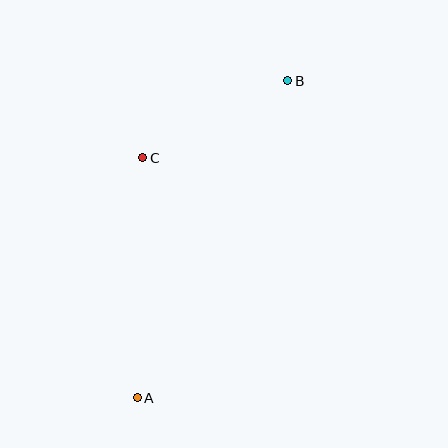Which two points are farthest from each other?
Points A and B are farthest from each other.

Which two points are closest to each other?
Points B and C are closest to each other.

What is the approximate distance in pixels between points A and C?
The distance between A and C is approximately 240 pixels.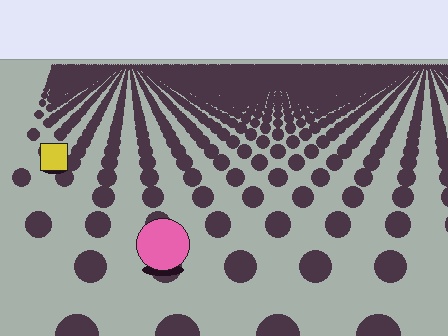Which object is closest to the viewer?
The pink circle is closest. The texture marks near it are larger and more spread out.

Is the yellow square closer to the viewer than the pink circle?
No. The pink circle is closer — you can tell from the texture gradient: the ground texture is coarser near it.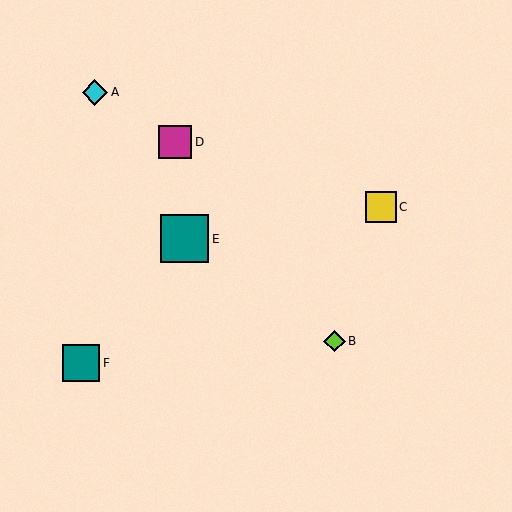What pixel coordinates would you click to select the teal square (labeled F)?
Click at (81, 363) to select the teal square F.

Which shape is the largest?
The teal square (labeled E) is the largest.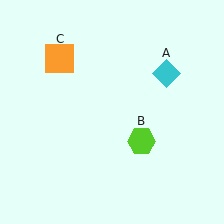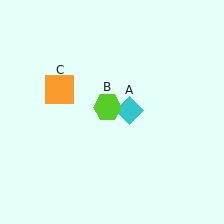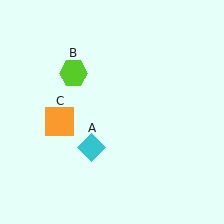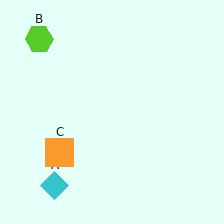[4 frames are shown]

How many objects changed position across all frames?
3 objects changed position: cyan diamond (object A), lime hexagon (object B), orange square (object C).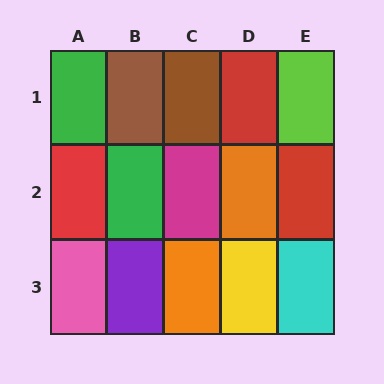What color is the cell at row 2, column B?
Green.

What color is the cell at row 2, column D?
Orange.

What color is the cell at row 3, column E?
Cyan.